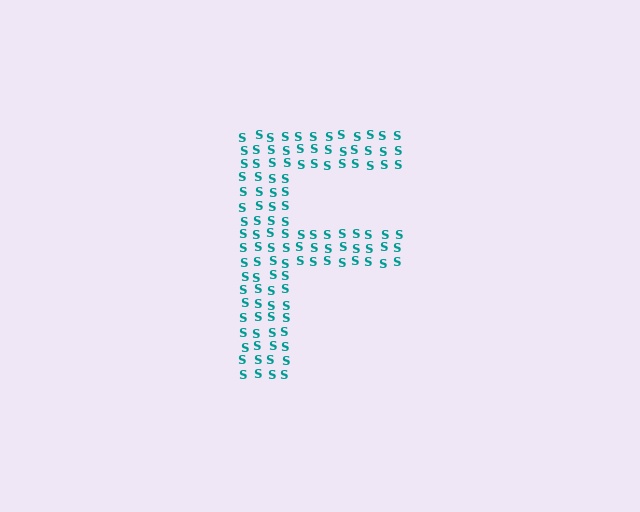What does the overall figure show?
The overall figure shows the letter F.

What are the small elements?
The small elements are letter S's.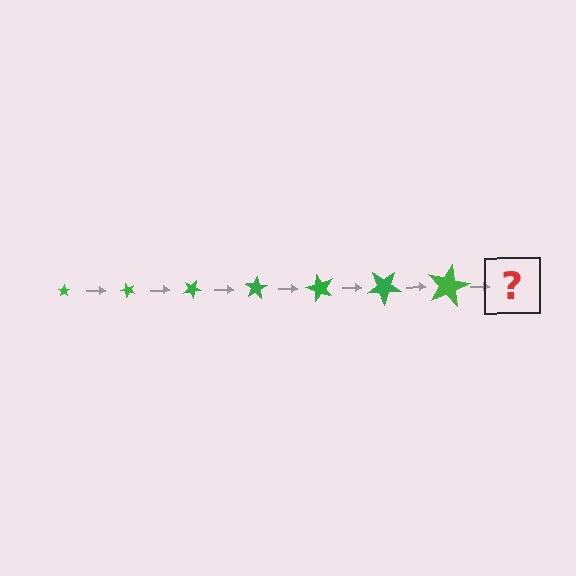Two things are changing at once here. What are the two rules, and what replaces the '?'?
The two rules are that the star grows larger each step and it rotates 50 degrees each step. The '?' should be a star, larger than the previous one and rotated 350 degrees from the start.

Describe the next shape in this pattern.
It should be a star, larger than the previous one and rotated 350 degrees from the start.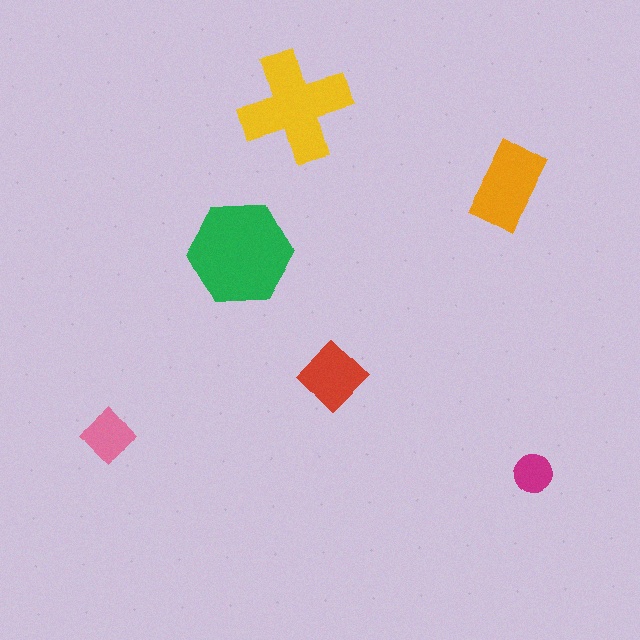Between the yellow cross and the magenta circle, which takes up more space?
The yellow cross.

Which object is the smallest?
The magenta circle.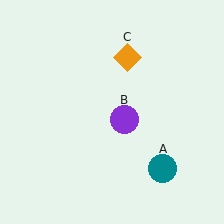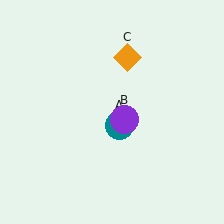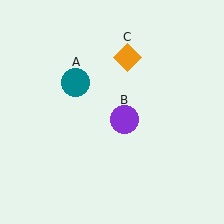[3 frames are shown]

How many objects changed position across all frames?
1 object changed position: teal circle (object A).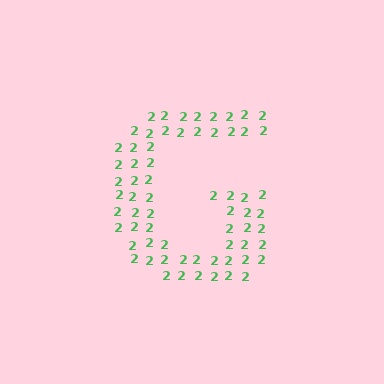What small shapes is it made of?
It is made of small digit 2's.